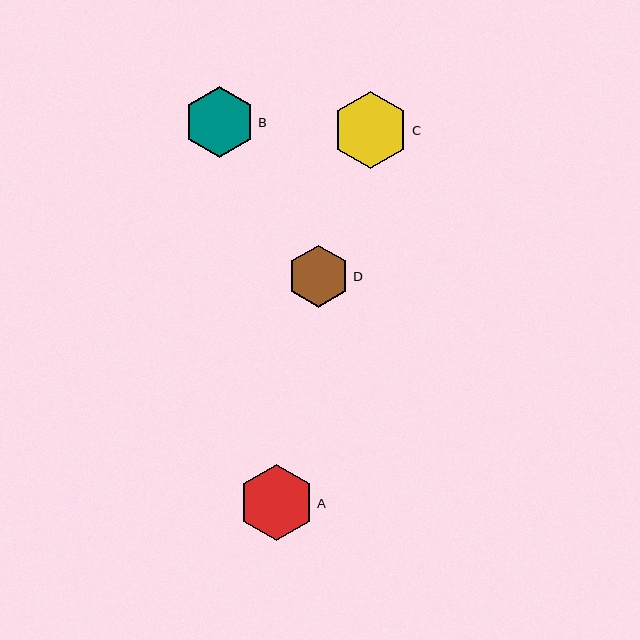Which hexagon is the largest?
Hexagon C is the largest with a size of approximately 77 pixels.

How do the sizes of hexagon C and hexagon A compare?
Hexagon C and hexagon A are approximately the same size.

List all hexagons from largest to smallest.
From largest to smallest: C, A, B, D.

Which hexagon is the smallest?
Hexagon D is the smallest with a size of approximately 62 pixels.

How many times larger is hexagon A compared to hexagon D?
Hexagon A is approximately 1.2 times the size of hexagon D.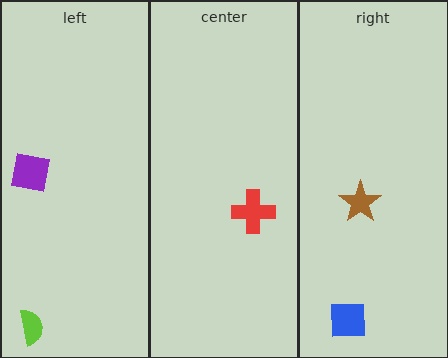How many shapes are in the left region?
2.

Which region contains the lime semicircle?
The left region.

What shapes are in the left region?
The purple square, the lime semicircle.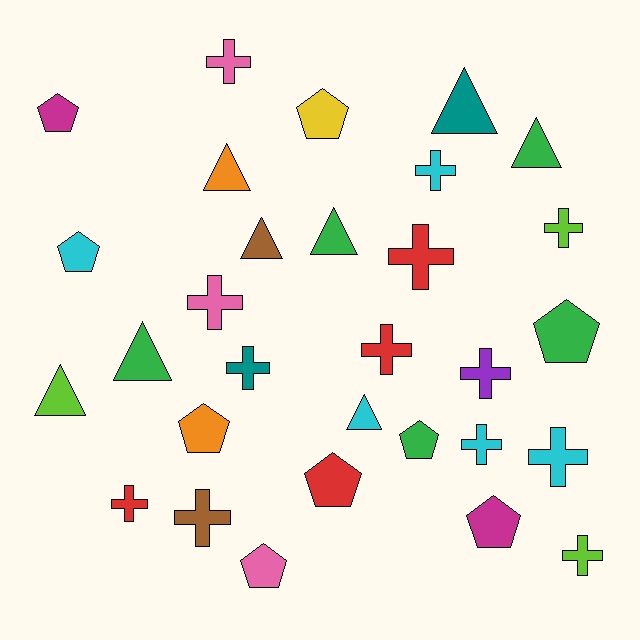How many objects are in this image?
There are 30 objects.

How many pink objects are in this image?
There are 3 pink objects.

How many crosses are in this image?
There are 13 crosses.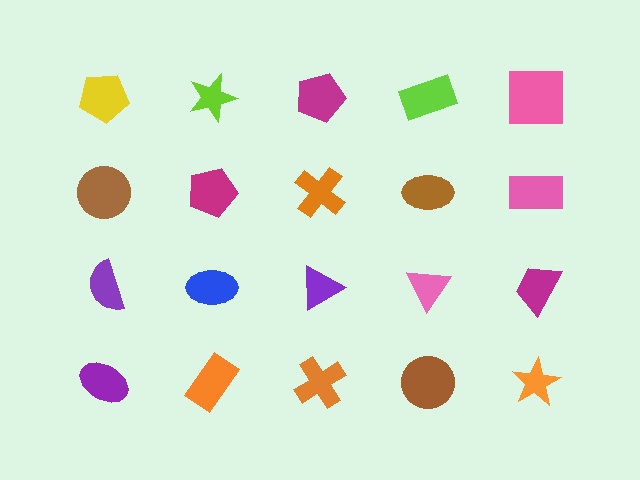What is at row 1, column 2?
A lime star.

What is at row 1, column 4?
A lime rectangle.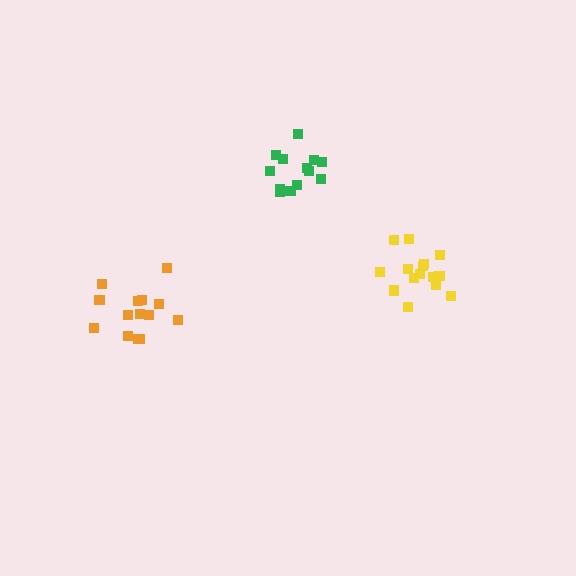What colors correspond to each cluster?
The clusters are colored: green, orange, yellow.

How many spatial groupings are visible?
There are 3 spatial groupings.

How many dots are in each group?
Group 1: 13 dots, Group 2: 14 dots, Group 3: 16 dots (43 total).